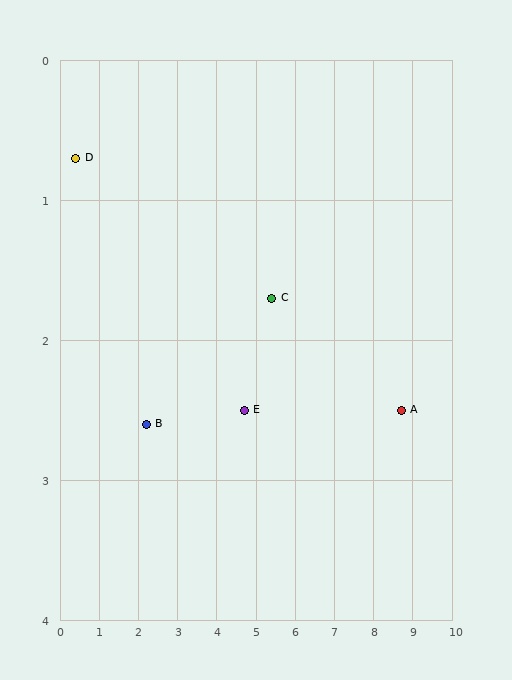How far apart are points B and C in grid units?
Points B and C are about 3.3 grid units apart.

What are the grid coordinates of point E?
Point E is at approximately (4.7, 2.5).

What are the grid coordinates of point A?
Point A is at approximately (8.7, 2.5).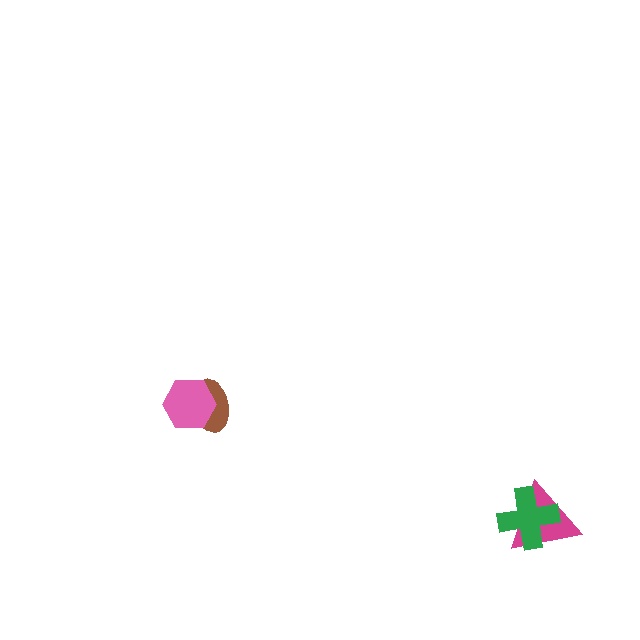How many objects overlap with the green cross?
1 object overlaps with the green cross.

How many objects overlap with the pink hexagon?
1 object overlaps with the pink hexagon.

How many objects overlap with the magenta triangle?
1 object overlaps with the magenta triangle.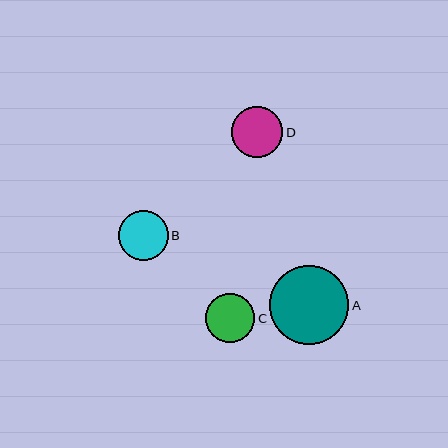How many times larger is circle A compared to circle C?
Circle A is approximately 1.6 times the size of circle C.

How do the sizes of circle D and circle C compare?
Circle D and circle C are approximately the same size.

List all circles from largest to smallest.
From largest to smallest: A, D, B, C.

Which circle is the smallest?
Circle C is the smallest with a size of approximately 49 pixels.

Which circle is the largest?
Circle A is the largest with a size of approximately 79 pixels.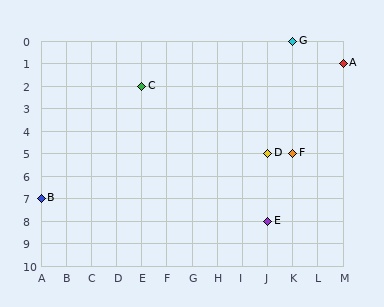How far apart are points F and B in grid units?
Points F and B are 10 columns and 2 rows apart (about 10.2 grid units diagonally).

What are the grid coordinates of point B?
Point B is at grid coordinates (A, 7).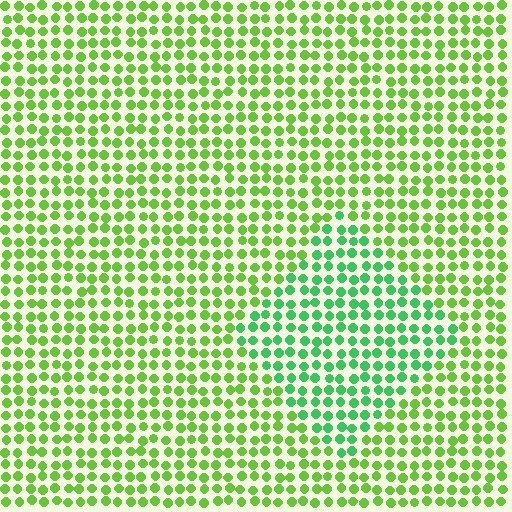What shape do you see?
I see a diamond.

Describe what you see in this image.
The image is filled with small lime elements in a uniform arrangement. A diamond-shaped region is visible where the elements are tinted to a slightly different hue, forming a subtle color boundary.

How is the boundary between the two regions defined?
The boundary is defined purely by a slight shift in hue (about 35 degrees). Spacing, size, and orientation are identical on both sides.